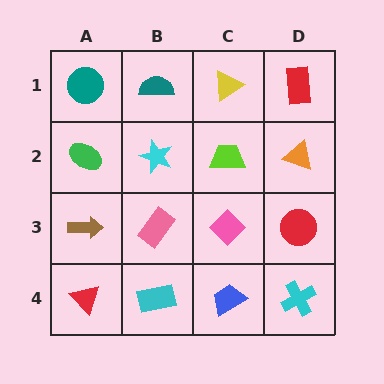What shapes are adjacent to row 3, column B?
A cyan star (row 2, column B), a cyan rectangle (row 4, column B), a brown arrow (row 3, column A), a pink diamond (row 3, column C).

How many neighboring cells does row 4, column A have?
2.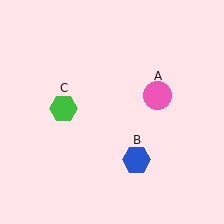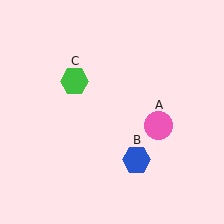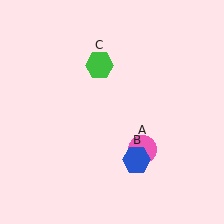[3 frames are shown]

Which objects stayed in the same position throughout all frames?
Blue hexagon (object B) remained stationary.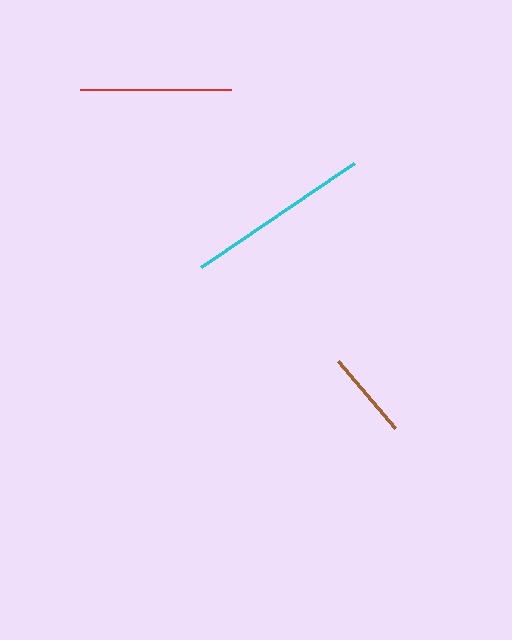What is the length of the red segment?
The red segment is approximately 151 pixels long.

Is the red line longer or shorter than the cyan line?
The cyan line is longer than the red line.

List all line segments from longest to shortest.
From longest to shortest: cyan, red, brown.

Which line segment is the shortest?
The brown line is the shortest at approximately 88 pixels.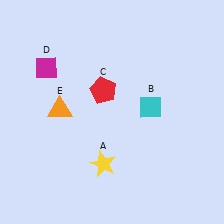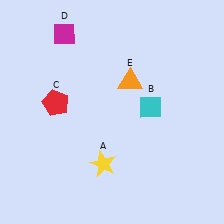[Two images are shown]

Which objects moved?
The objects that moved are: the red pentagon (C), the magenta diamond (D), the orange triangle (E).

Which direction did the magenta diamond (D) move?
The magenta diamond (D) moved up.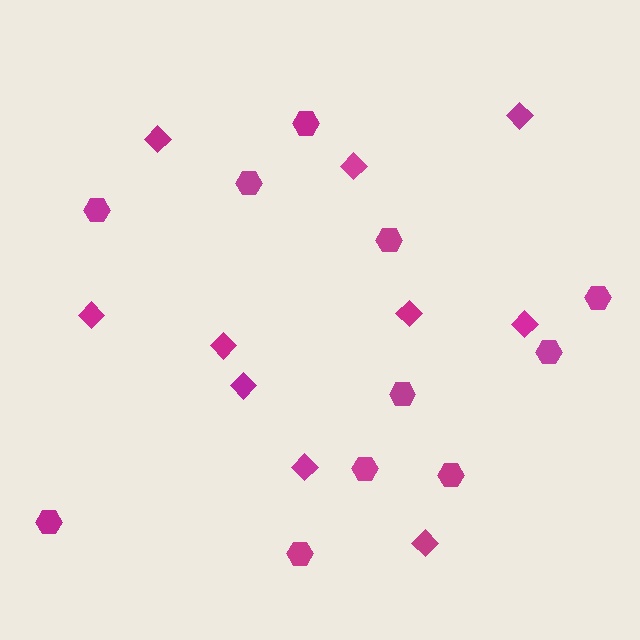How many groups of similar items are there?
There are 2 groups: one group of hexagons (11) and one group of diamonds (10).